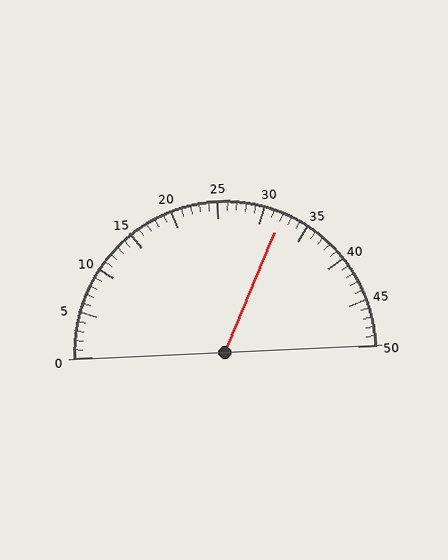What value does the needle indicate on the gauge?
The needle indicates approximately 32.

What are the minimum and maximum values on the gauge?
The gauge ranges from 0 to 50.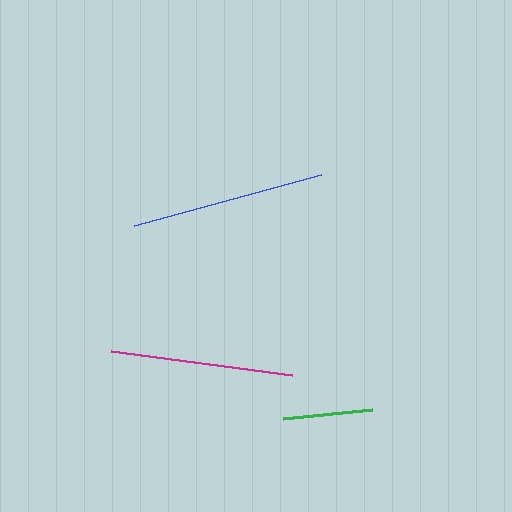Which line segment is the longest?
The blue line is the longest at approximately 194 pixels.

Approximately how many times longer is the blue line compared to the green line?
The blue line is approximately 2.2 times the length of the green line.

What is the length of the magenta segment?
The magenta segment is approximately 182 pixels long.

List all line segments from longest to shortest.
From longest to shortest: blue, magenta, green.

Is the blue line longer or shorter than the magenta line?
The blue line is longer than the magenta line.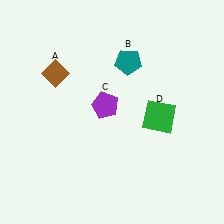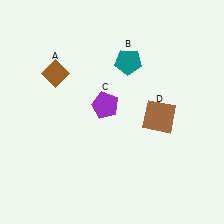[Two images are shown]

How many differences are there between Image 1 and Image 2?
There is 1 difference between the two images.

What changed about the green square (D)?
In Image 1, D is green. In Image 2, it changed to brown.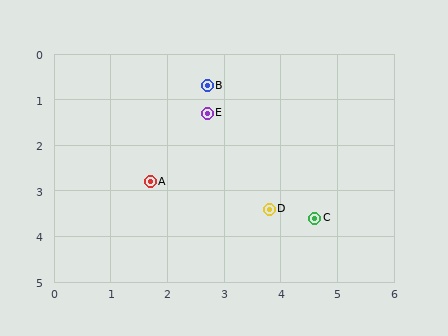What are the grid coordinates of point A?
Point A is at approximately (1.7, 2.8).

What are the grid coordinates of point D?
Point D is at approximately (3.8, 3.4).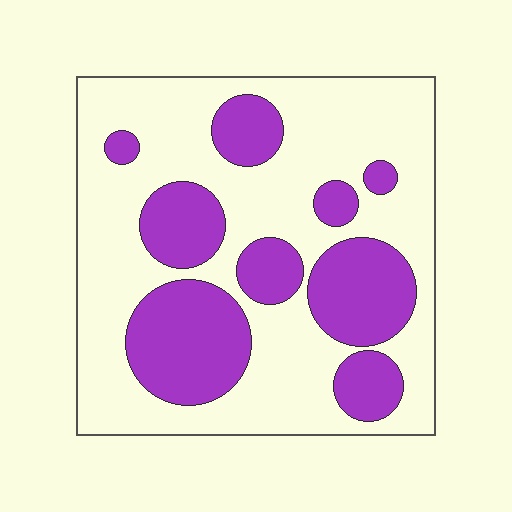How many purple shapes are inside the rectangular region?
9.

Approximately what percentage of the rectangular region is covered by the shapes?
Approximately 35%.